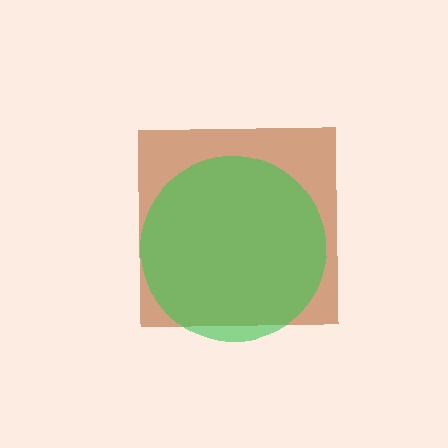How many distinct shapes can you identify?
There are 2 distinct shapes: a brown square, a green circle.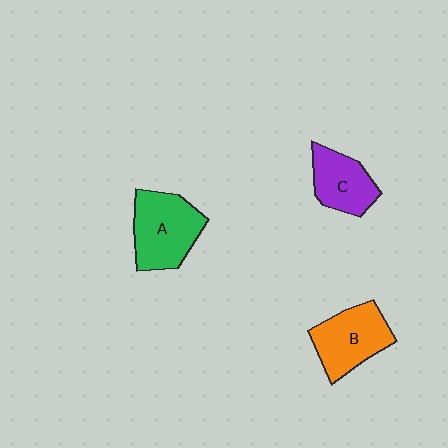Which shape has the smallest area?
Shape C (purple).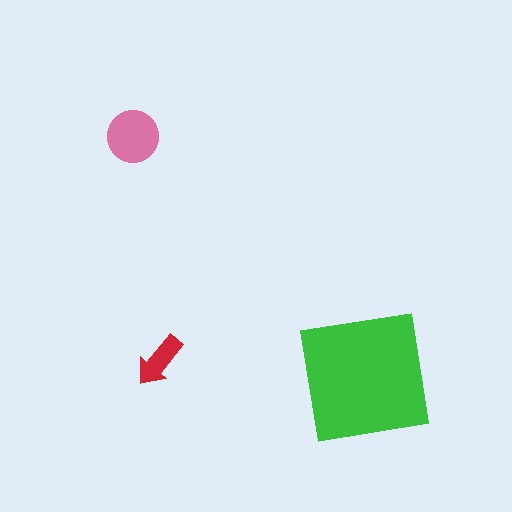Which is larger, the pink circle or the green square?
The green square.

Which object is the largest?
The green square.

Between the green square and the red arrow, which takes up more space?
The green square.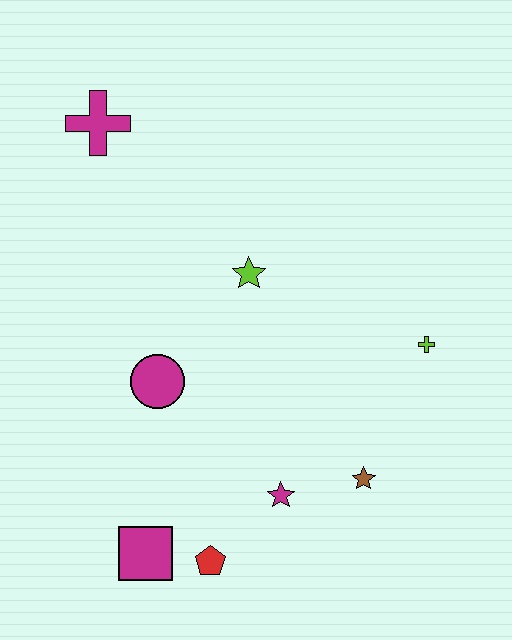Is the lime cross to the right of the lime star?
Yes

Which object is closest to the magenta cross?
The lime star is closest to the magenta cross.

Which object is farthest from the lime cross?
The magenta cross is farthest from the lime cross.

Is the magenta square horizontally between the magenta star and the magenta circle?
No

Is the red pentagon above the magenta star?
No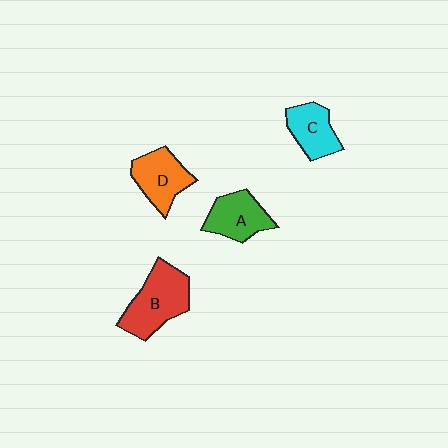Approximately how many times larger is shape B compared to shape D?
Approximately 1.3 times.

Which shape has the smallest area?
Shape C (cyan).